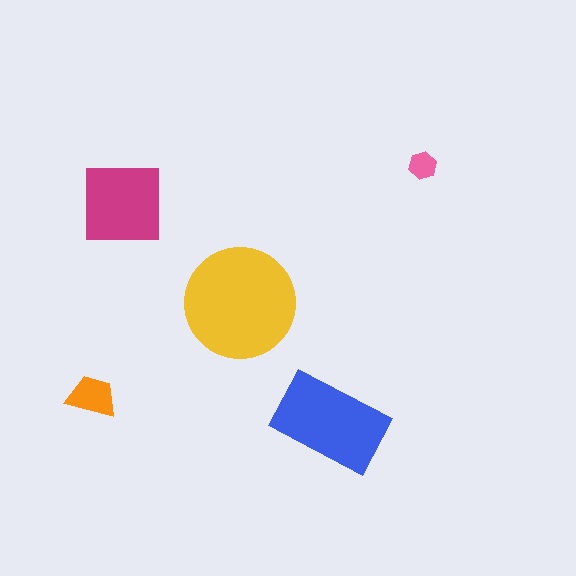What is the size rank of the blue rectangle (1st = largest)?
2nd.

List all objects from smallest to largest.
The pink hexagon, the orange trapezoid, the magenta square, the blue rectangle, the yellow circle.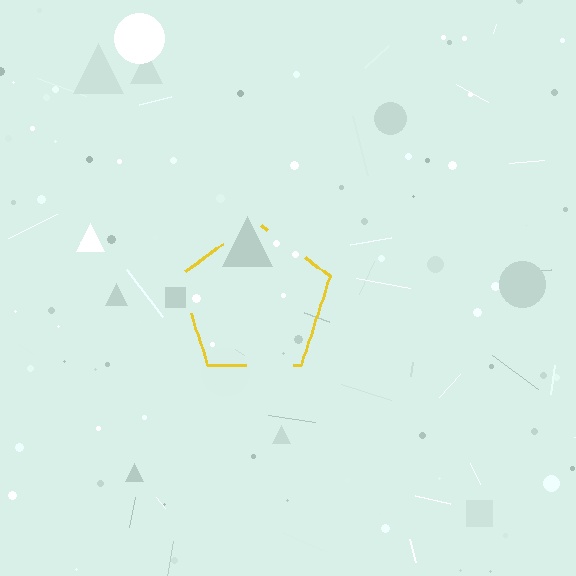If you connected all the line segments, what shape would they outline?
They would outline a pentagon.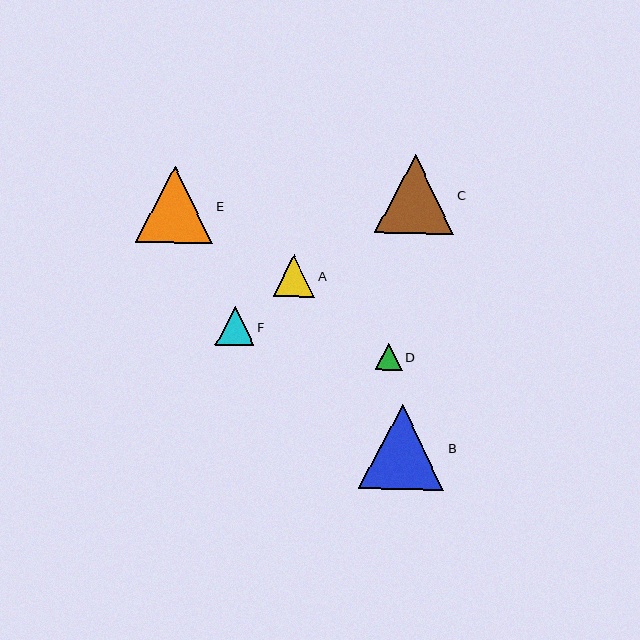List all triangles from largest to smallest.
From largest to smallest: B, C, E, A, F, D.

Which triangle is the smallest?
Triangle D is the smallest with a size of approximately 27 pixels.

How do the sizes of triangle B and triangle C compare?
Triangle B and triangle C are approximately the same size.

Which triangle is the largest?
Triangle B is the largest with a size of approximately 85 pixels.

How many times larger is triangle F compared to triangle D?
Triangle F is approximately 1.4 times the size of triangle D.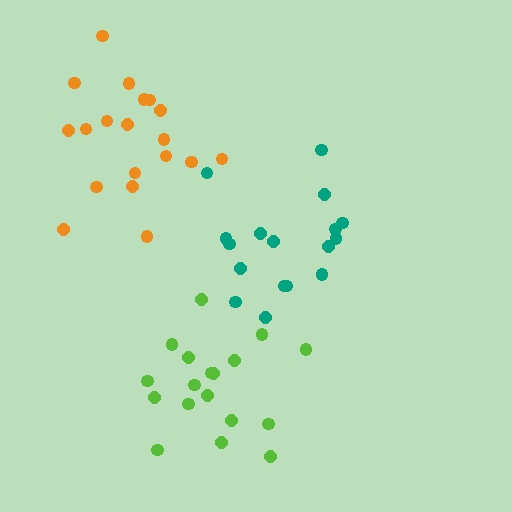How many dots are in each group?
Group 1: 17 dots, Group 2: 19 dots, Group 3: 18 dots (54 total).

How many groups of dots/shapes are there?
There are 3 groups.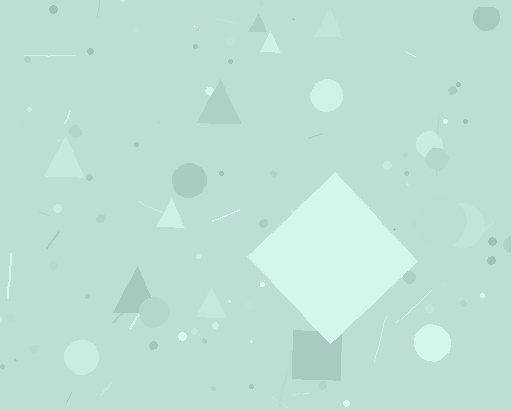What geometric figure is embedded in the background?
A diamond is embedded in the background.